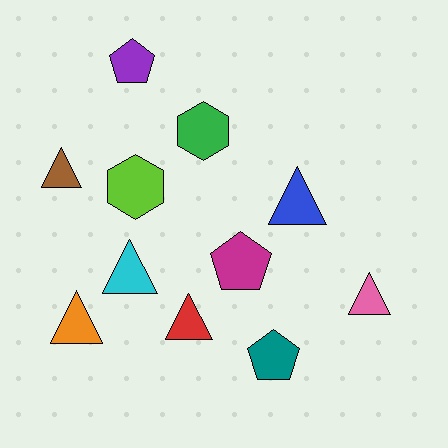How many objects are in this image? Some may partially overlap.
There are 11 objects.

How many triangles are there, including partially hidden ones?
There are 6 triangles.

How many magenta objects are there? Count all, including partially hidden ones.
There is 1 magenta object.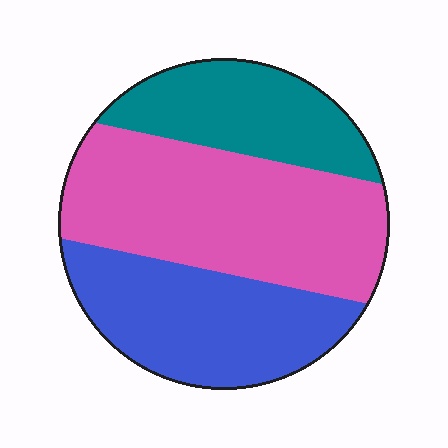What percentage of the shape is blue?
Blue takes up between a sixth and a third of the shape.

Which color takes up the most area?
Pink, at roughly 45%.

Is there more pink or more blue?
Pink.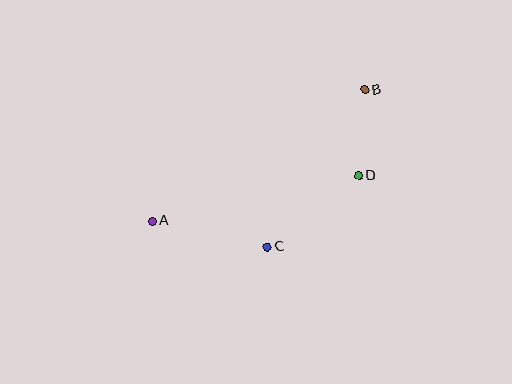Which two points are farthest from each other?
Points A and B are farthest from each other.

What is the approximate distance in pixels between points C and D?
The distance between C and D is approximately 116 pixels.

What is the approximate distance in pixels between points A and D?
The distance between A and D is approximately 211 pixels.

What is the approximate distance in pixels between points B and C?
The distance between B and C is approximately 185 pixels.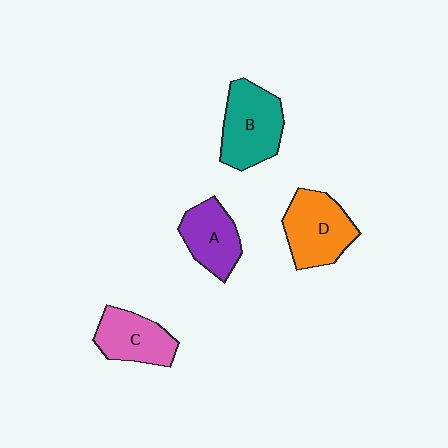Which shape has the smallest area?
Shape A (purple).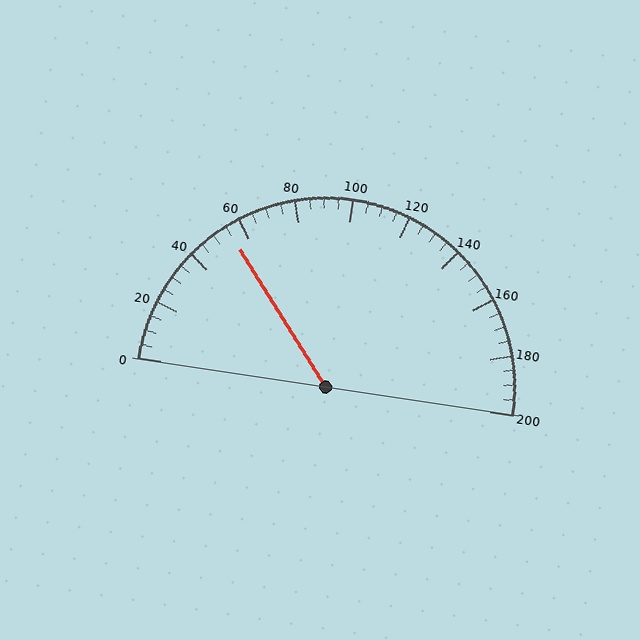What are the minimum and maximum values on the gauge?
The gauge ranges from 0 to 200.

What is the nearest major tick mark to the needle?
The nearest major tick mark is 60.